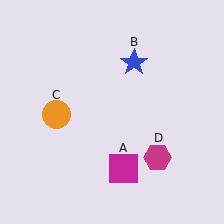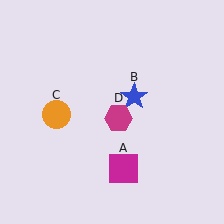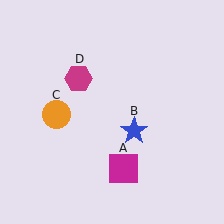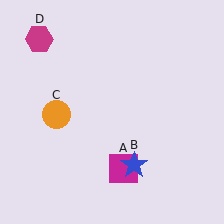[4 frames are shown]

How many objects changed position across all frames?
2 objects changed position: blue star (object B), magenta hexagon (object D).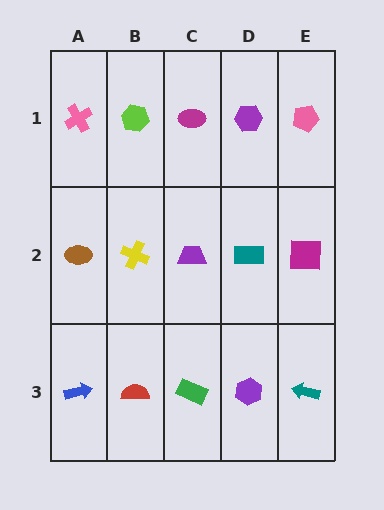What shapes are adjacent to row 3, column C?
A purple trapezoid (row 2, column C), a red semicircle (row 3, column B), a purple hexagon (row 3, column D).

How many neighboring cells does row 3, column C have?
3.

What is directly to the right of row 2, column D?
A magenta square.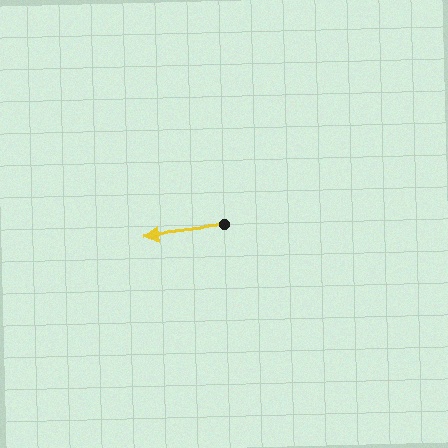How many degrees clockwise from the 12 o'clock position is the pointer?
Approximately 262 degrees.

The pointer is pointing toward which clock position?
Roughly 9 o'clock.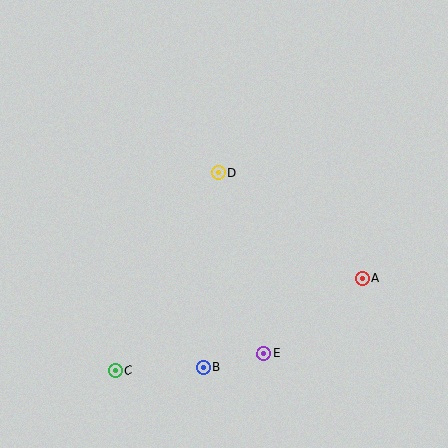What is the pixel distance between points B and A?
The distance between B and A is 182 pixels.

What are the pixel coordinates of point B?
Point B is at (203, 368).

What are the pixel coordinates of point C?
Point C is at (115, 370).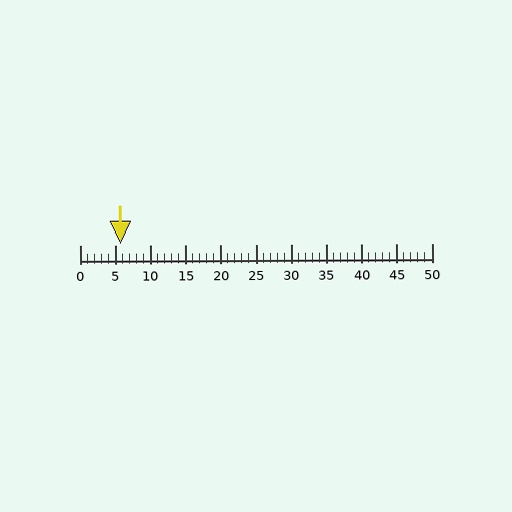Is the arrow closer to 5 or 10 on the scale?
The arrow is closer to 5.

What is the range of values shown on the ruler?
The ruler shows values from 0 to 50.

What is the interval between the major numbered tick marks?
The major tick marks are spaced 5 units apart.